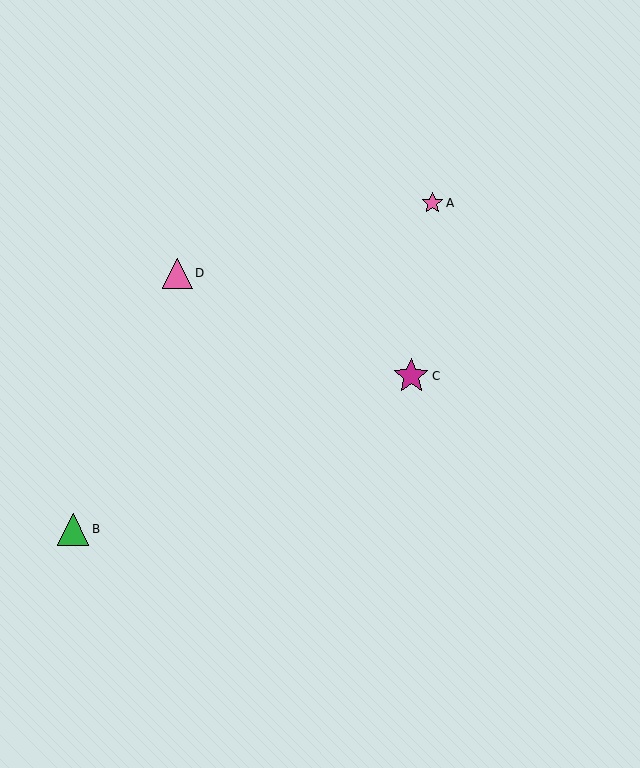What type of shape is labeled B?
Shape B is a green triangle.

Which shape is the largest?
The magenta star (labeled C) is the largest.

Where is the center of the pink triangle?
The center of the pink triangle is at (177, 274).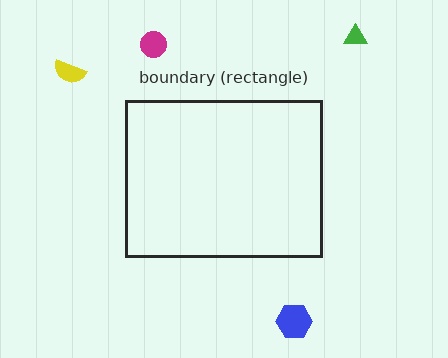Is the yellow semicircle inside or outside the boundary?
Outside.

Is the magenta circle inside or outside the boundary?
Outside.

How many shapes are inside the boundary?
0 inside, 4 outside.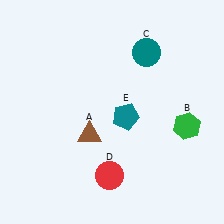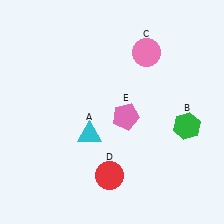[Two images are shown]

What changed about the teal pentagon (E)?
In Image 1, E is teal. In Image 2, it changed to pink.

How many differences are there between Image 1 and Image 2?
There are 3 differences between the two images.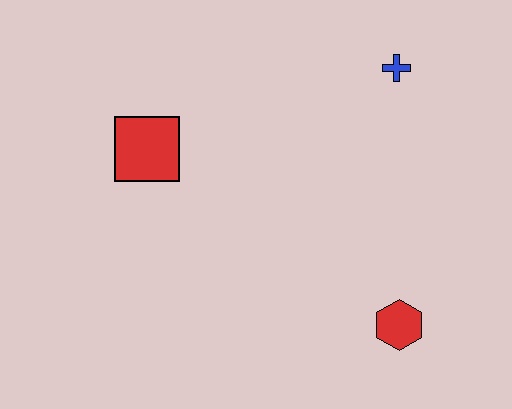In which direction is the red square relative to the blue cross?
The red square is to the left of the blue cross.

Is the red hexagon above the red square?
No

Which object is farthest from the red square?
The red hexagon is farthest from the red square.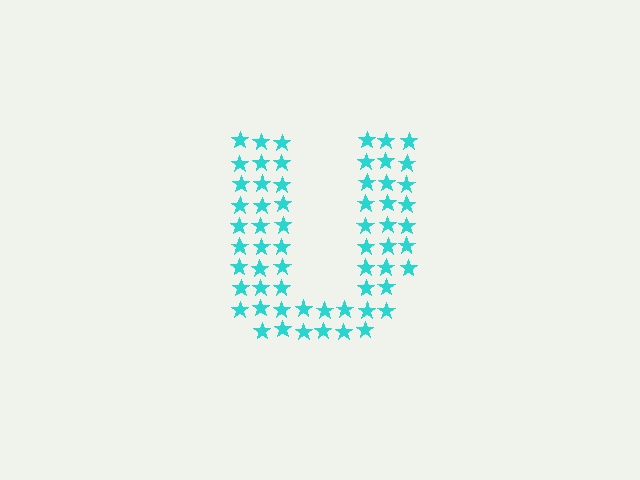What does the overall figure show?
The overall figure shows the letter U.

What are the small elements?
The small elements are stars.